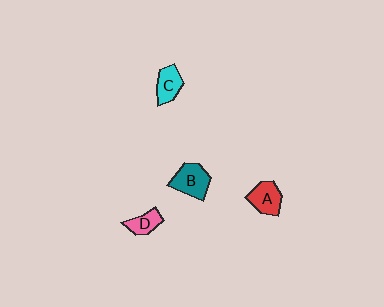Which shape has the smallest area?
Shape D (pink).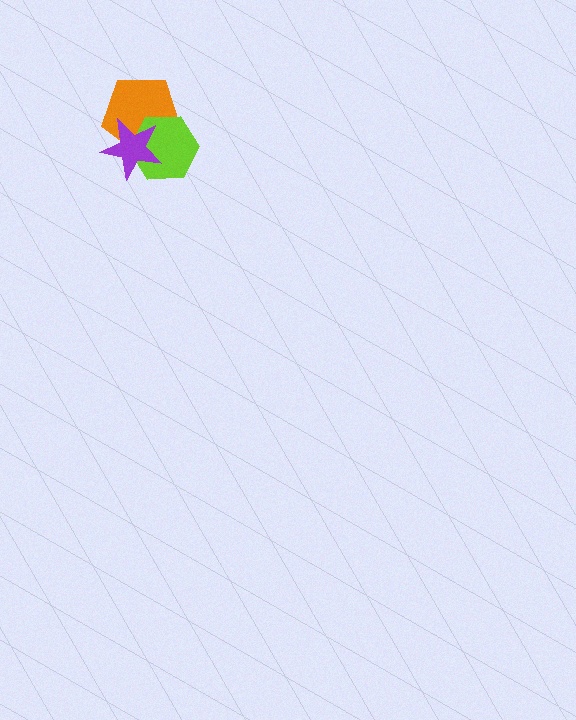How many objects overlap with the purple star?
2 objects overlap with the purple star.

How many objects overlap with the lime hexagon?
2 objects overlap with the lime hexagon.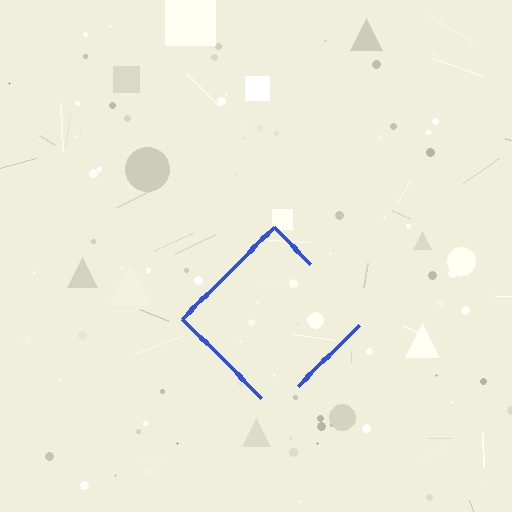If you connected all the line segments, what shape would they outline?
They would outline a diamond.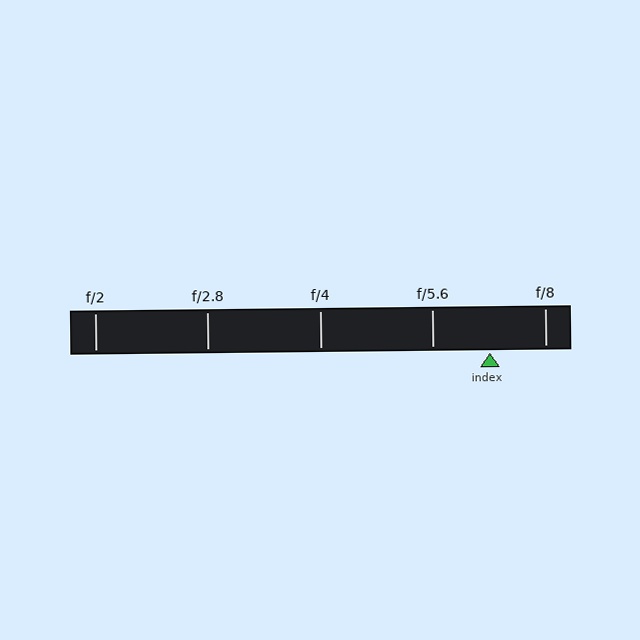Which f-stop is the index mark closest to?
The index mark is closest to f/8.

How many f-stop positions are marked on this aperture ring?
There are 5 f-stop positions marked.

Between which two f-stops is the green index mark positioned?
The index mark is between f/5.6 and f/8.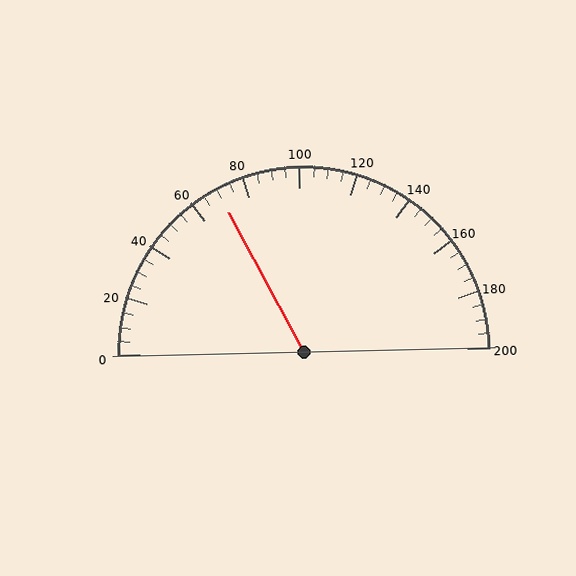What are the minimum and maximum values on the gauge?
The gauge ranges from 0 to 200.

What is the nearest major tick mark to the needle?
The nearest major tick mark is 80.